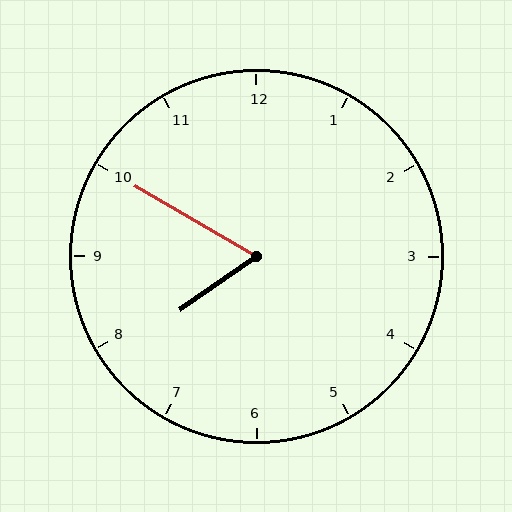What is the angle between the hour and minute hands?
Approximately 65 degrees.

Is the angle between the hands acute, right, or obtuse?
It is acute.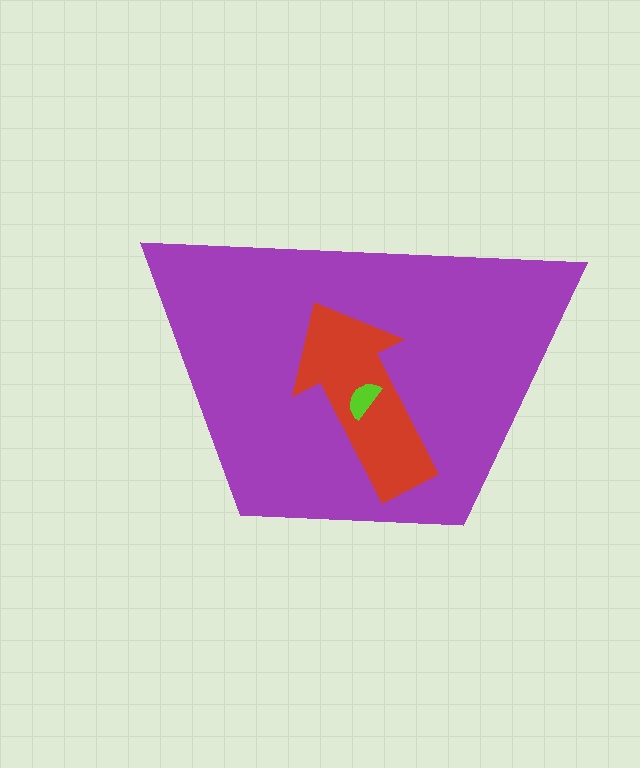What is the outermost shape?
The purple trapezoid.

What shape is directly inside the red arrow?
The lime semicircle.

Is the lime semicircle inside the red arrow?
Yes.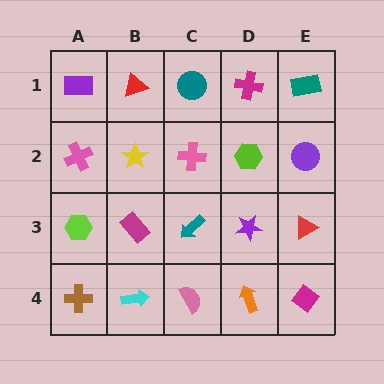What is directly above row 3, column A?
A pink cross.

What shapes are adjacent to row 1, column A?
A pink cross (row 2, column A), a red triangle (row 1, column B).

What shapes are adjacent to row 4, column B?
A magenta rectangle (row 3, column B), a brown cross (row 4, column A), a pink semicircle (row 4, column C).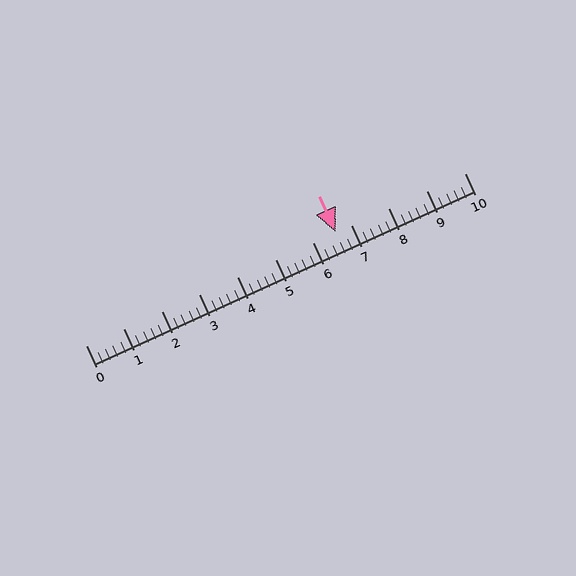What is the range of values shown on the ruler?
The ruler shows values from 0 to 10.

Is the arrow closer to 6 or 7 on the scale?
The arrow is closer to 7.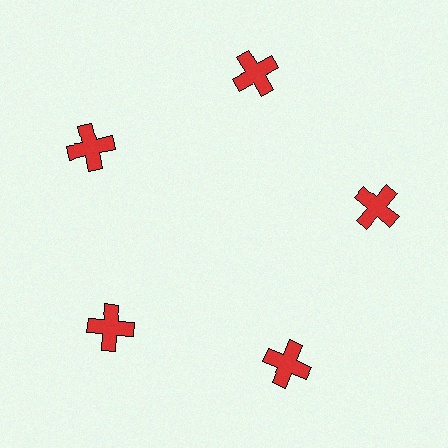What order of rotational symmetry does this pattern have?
This pattern has 5-fold rotational symmetry.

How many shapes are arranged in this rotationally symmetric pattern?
There are 5 shapes, arranged in 5 groups of 1.